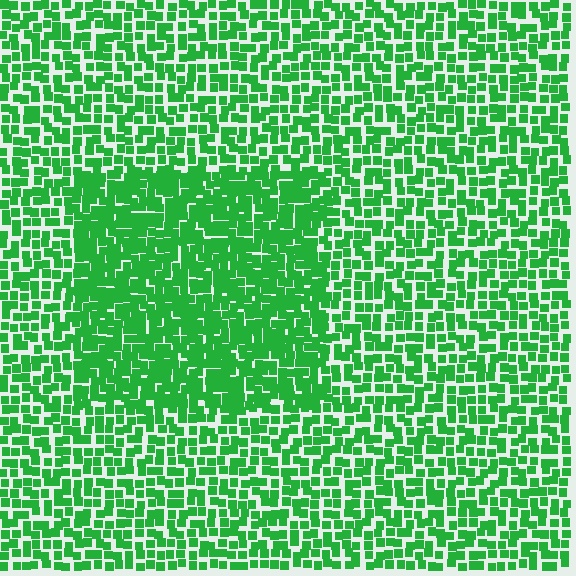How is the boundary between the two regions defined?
The boundary is defined by a change in element density (approximately 1.6x ratio). All elements are the same color, size, and shape.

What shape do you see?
I see a rectangle.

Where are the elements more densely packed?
The elements are more densely packed inside the rectangle boundary.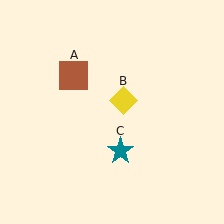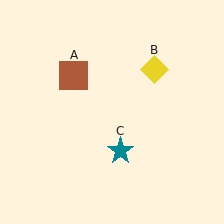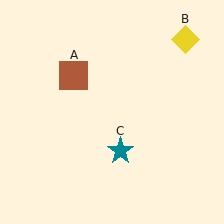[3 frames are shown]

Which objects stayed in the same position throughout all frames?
Brown square (object A) and teal star (object C) remained stationary.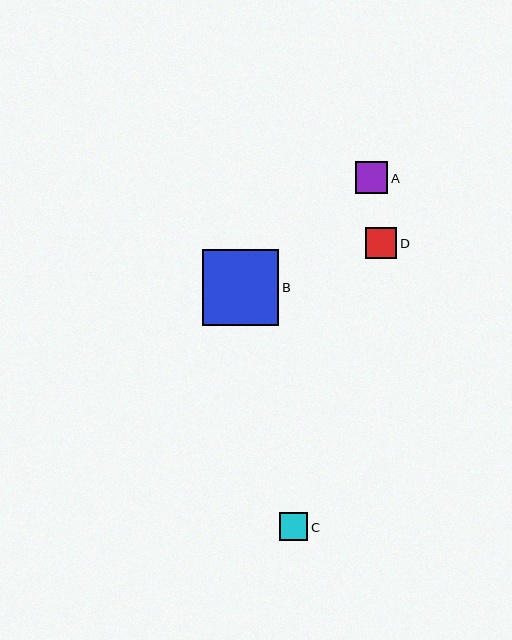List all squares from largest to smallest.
From largest to smallest: B, A, D, C.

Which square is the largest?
Square B is the largest with a size of approximately 77 pixels.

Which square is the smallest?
Square C is the smallest with a size of approximately 28 pixels.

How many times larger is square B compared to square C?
Square B is approximately 2.7 times the size of square C.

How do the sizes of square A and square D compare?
Square A and square D are approximately the same size.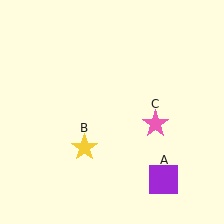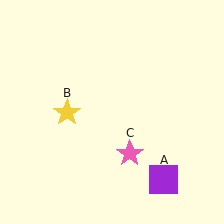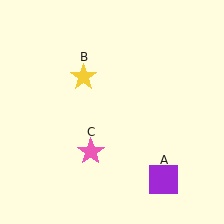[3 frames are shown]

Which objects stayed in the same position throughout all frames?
Purple square (object A) remained stationary.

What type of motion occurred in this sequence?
The yellow star (object B), pink star (object C) rotated clockwise around the center of the scene.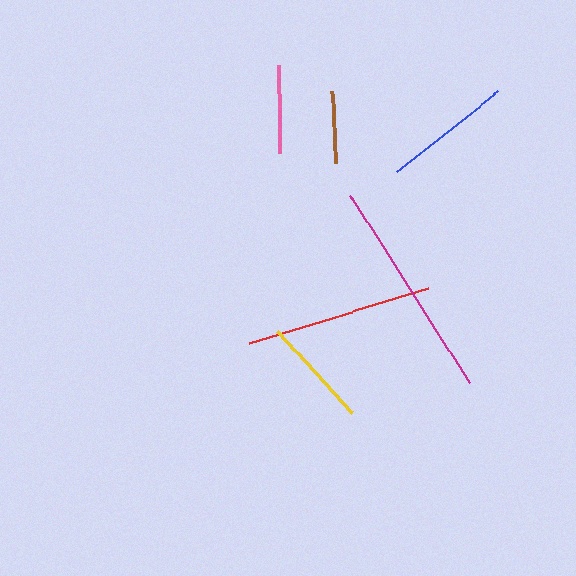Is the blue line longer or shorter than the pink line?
The blue line is longer than the pink line.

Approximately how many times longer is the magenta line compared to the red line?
The magenta line is approximately 1.2 times the length of the red line.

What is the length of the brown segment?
The brown segment is approximately 72 pixels long.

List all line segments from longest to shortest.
From longest to shortest: magenta, red, blue, yellow, pink, brown.